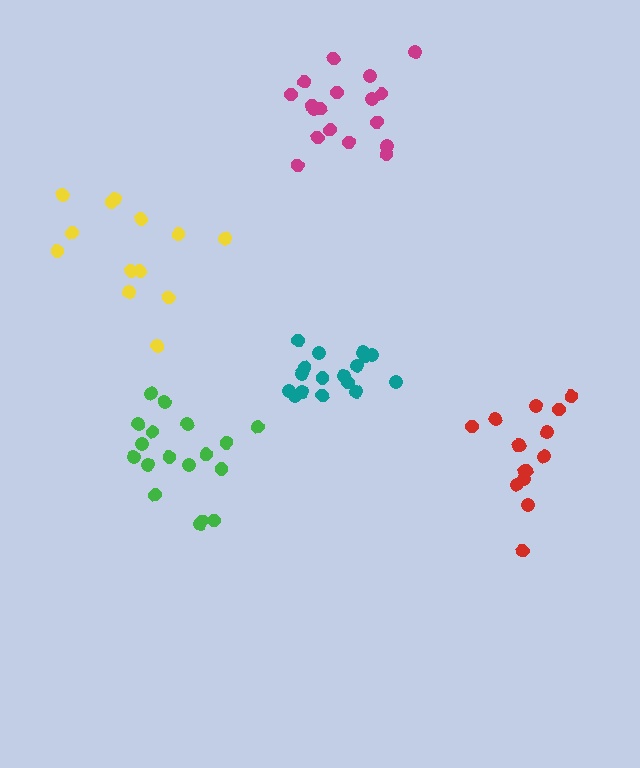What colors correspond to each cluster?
The clusters are colored: teal, green, red, yellow, magenta.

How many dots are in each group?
Group 1: 18 dots, Group 2: 18 dots, Group 3: 15 dots, Group 4: 13 dots, Group 5: 18 dots (82 total).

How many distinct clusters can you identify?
There are 5 distinct clusters.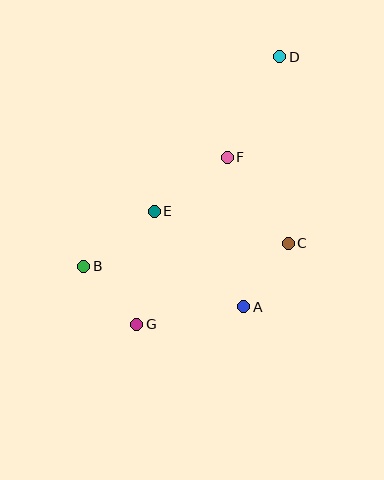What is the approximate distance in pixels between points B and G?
The distance between B and G is approximately 78 pixels.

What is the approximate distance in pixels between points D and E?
The distance between D and E is approximately 199 pixels.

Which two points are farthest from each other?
Points D and G are farthest from each other.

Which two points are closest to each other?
Points A and C are closest to each other.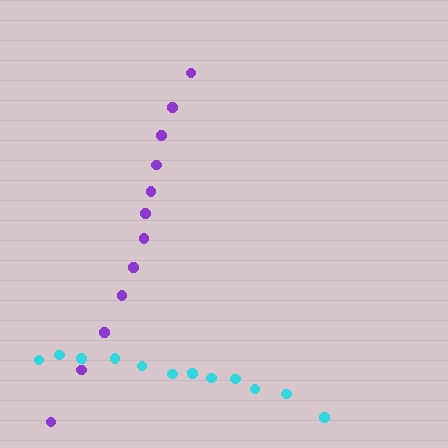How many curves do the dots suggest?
There are 2 distinct paths.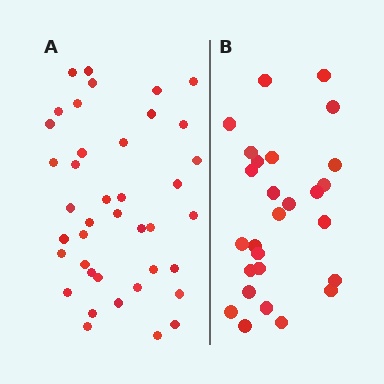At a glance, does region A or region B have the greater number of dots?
Region A (the left region) has more dots.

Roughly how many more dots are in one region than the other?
Region A has approximately 15 more dots than region B.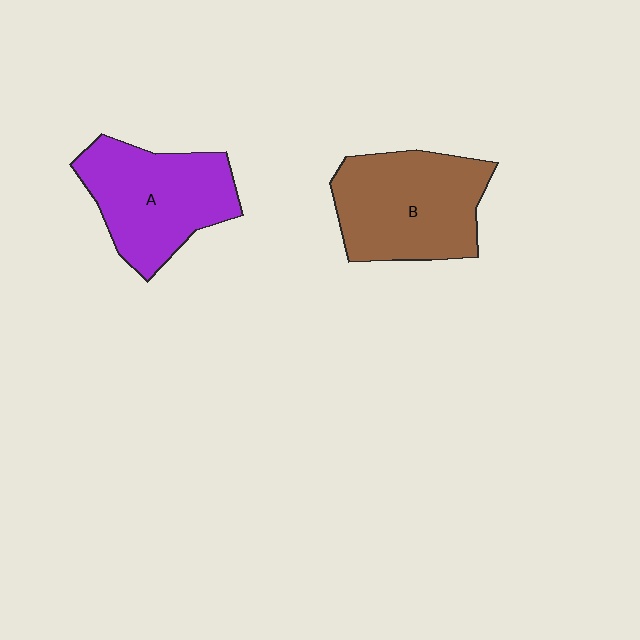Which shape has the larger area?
Shape B (brown).